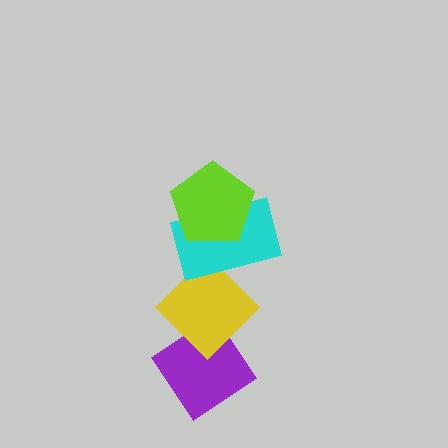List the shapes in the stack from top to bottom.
From top to bottom: the lime pentagon, the cyan rectangle, the yellow diamond, the purple diamond.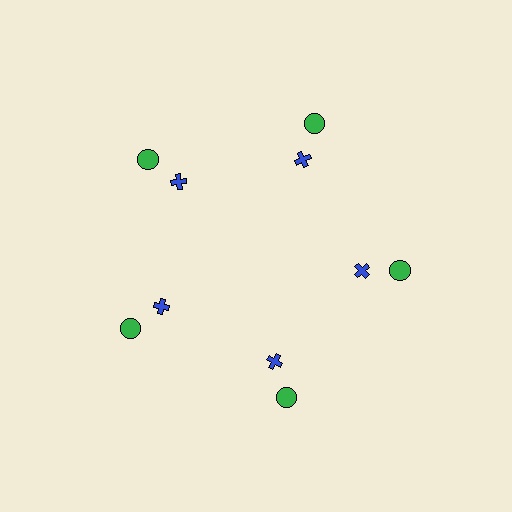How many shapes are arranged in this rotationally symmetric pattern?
There are 10 shapes, arranged in 5 groups of 2.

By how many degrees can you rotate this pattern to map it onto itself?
The pattern maps onto itself every 72 degrees of rotation.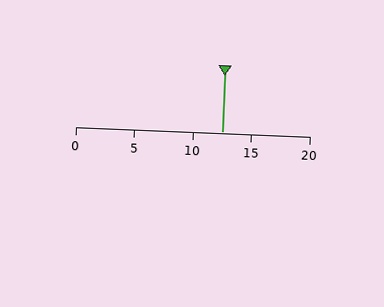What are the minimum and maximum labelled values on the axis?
The axis runs from 0 to 20.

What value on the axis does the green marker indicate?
The marker indicates approximately 12.5.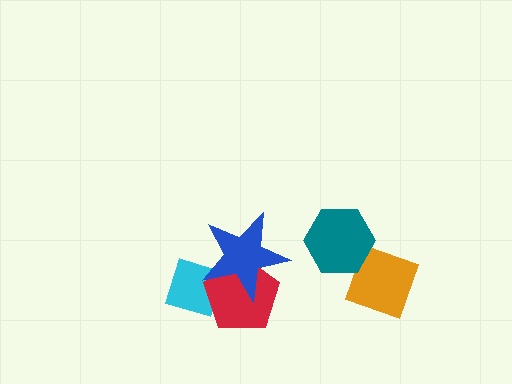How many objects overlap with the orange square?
0 objects overlap with the orange square.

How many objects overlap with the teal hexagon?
0 objects overlap with the teal hexagon.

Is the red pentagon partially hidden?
Yes, it is partially covered by another shape.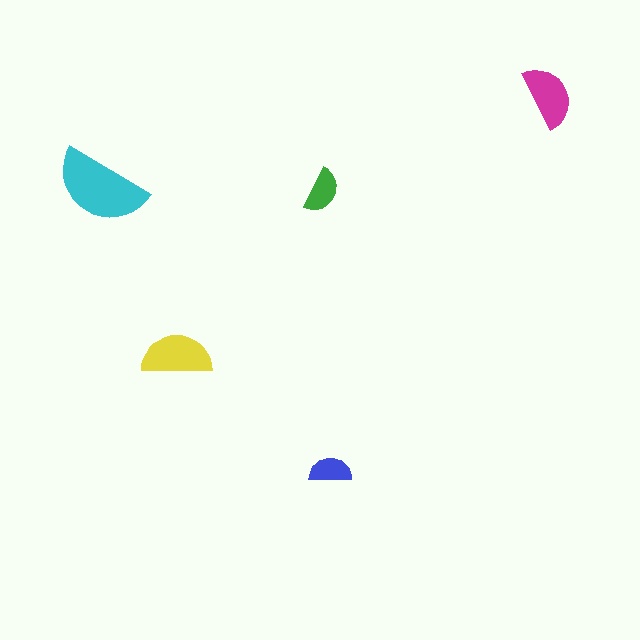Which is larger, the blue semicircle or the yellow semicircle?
The yellow one.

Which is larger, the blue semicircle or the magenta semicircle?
The magenta one.